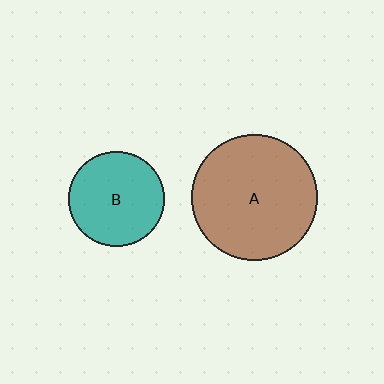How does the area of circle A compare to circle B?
Approximately 1.7 times.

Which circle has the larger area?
Circle A (brown).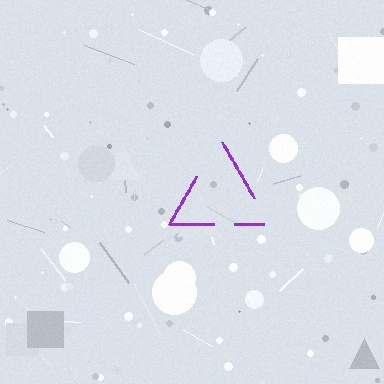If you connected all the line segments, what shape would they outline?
They would outline a triangle.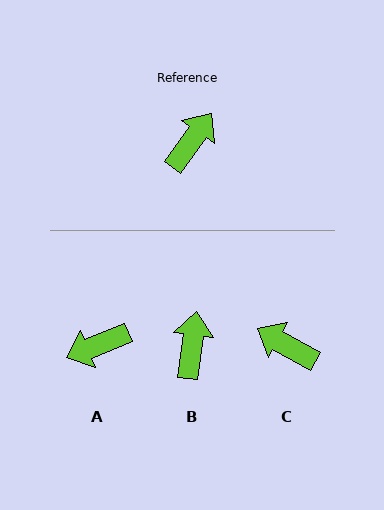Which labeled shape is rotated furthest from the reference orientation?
A, about 148 degrees away.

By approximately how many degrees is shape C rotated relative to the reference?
Approximately 96 degrees counter-clockwise.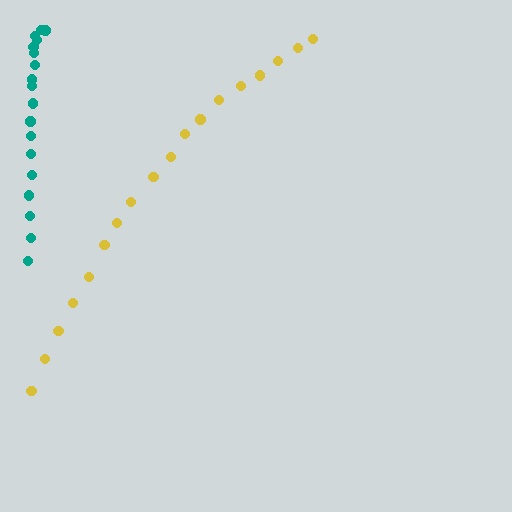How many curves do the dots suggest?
There are 2 distinct paths.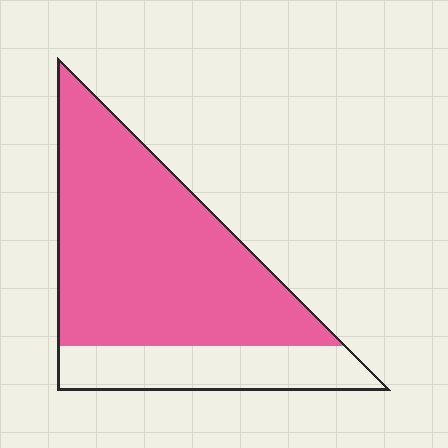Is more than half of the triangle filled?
Yes.